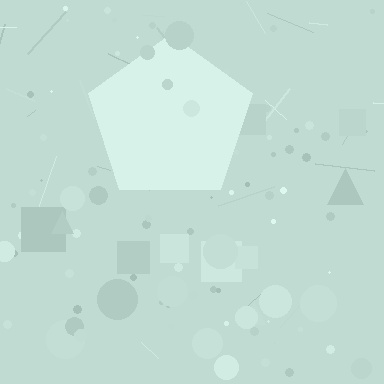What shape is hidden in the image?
A pentagon is hidden in the image.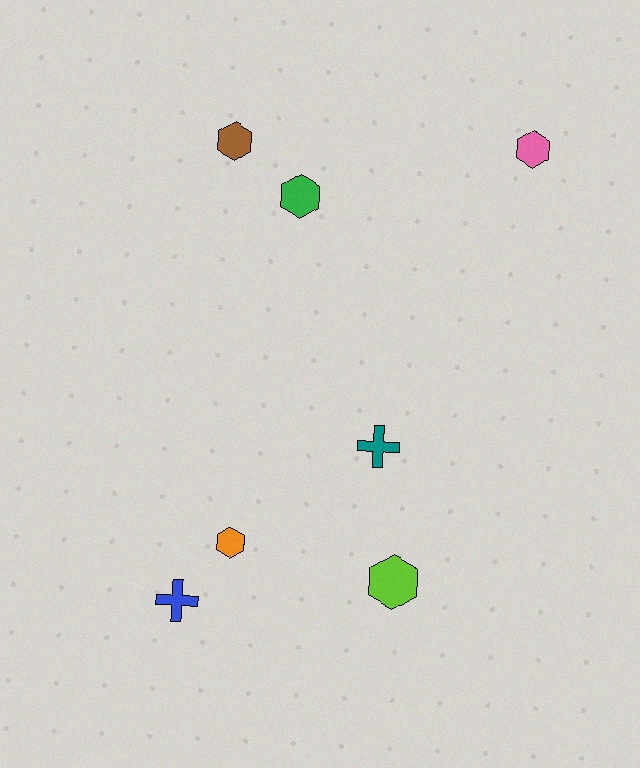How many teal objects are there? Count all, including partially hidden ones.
There is 1 teal object.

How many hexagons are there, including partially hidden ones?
There are 5 hexagons.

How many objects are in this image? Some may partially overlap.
There are 7 objects.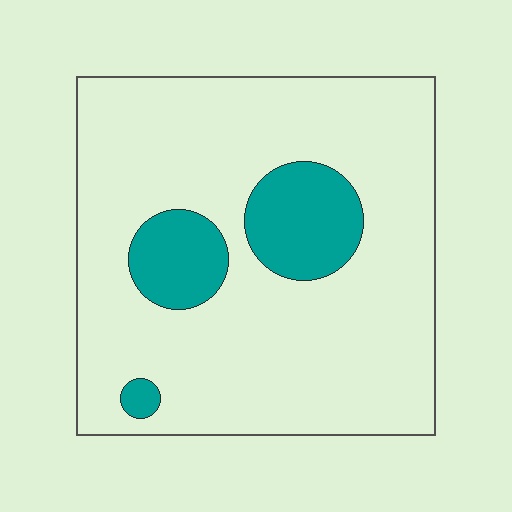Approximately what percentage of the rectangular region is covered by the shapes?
Approximately 15%.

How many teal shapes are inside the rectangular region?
3.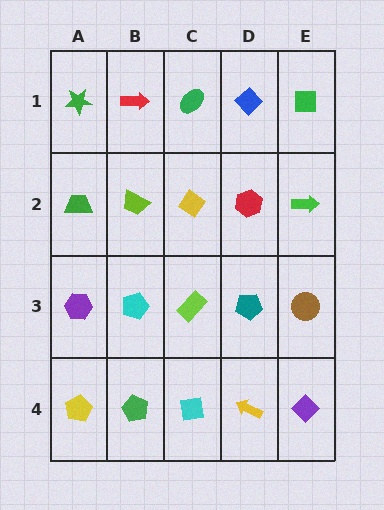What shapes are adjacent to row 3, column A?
A green trapezoid (row 2, column A), a yellow pentagon (row 4, column A), a cyan pentagon (row 3, column B).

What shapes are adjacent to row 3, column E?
A green arrow (row 2, column E), a purple diamond (row 4, column E), a teal pentagon (row 3, column D).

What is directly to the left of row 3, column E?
A teal pentagon.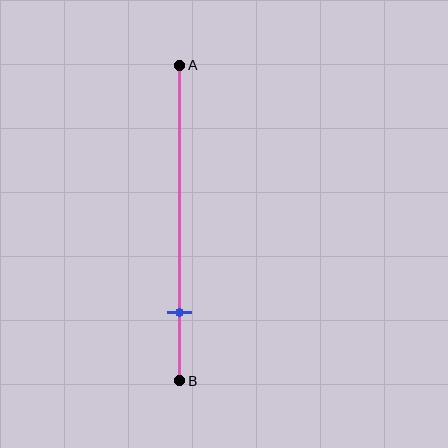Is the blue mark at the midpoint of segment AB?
No, the mark is at about 80% from A, not at the 50% midpoint.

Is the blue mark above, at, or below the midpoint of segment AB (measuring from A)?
The blue mark is below the midpoint of segment AB.